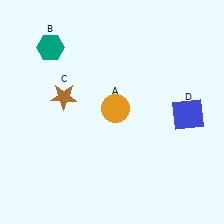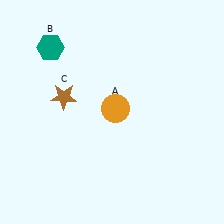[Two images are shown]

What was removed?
The blue square (D) was removed in Image 2.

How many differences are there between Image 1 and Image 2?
There is 1 difference between the two images.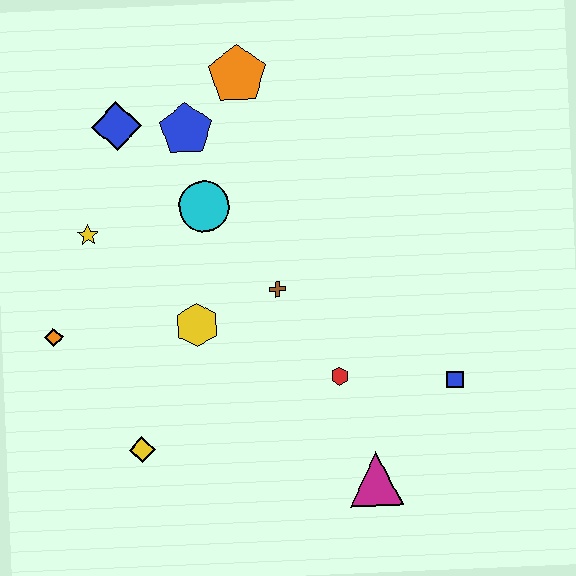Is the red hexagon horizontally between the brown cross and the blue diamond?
No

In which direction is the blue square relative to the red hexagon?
The blue square is to the right of the red hexagon.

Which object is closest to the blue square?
The red hexagon is closest to the blue square.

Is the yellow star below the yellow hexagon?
No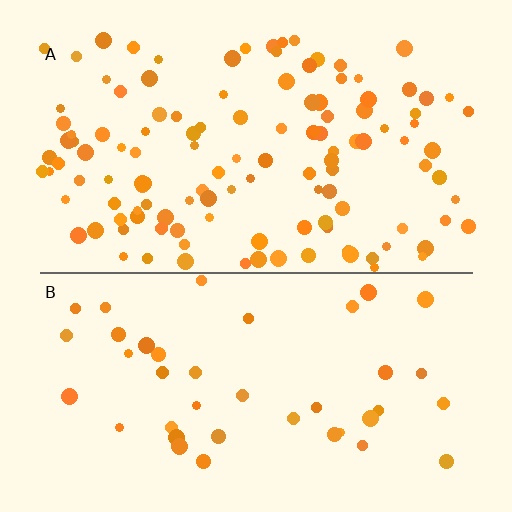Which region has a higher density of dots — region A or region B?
A (the top).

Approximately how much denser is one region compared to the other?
Approximately 3.1× — region A over region B.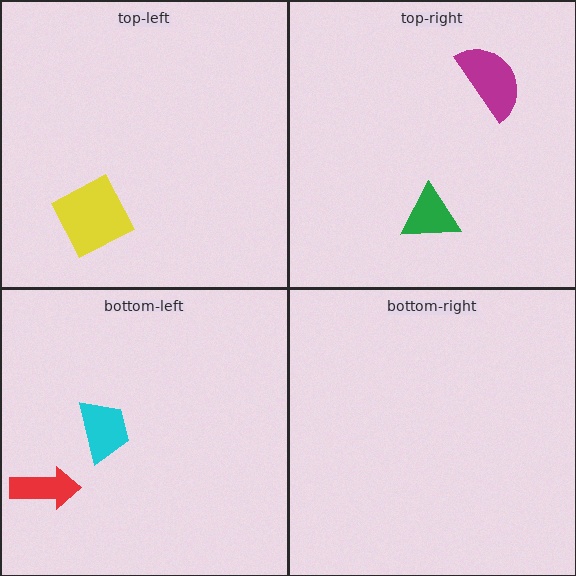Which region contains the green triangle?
The top-right region.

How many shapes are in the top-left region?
1.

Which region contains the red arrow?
The bottom-left region.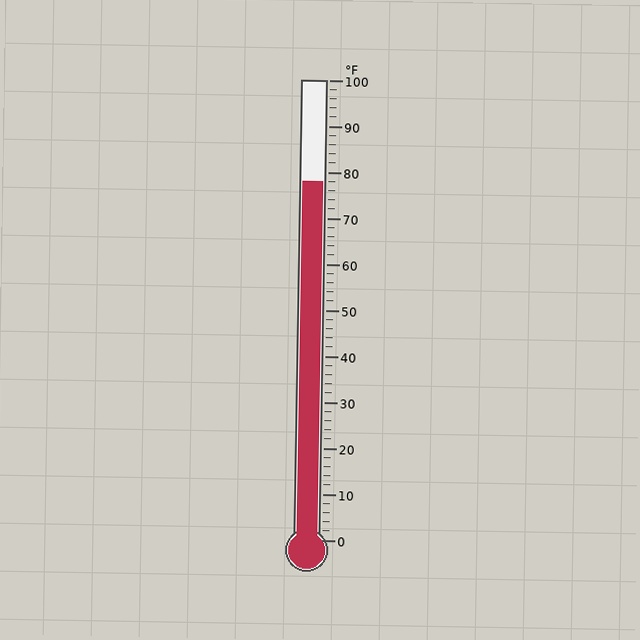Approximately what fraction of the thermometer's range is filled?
The thermometer is filled to approximately 80% of its range.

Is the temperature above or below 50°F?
The temperature is above 50°F.